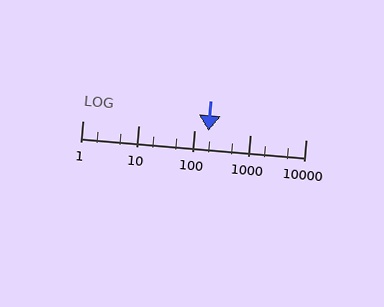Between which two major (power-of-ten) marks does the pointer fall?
The pointer is between 100 and 1000.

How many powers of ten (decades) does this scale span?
The scale spans 4 decades, from 1 to 10000.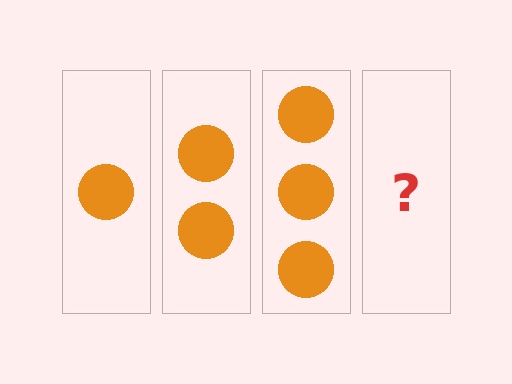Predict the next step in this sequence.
The next step is 4 circles.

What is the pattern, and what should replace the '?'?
The pattern is that each step adds one more circle. The '?' should be 4 circles.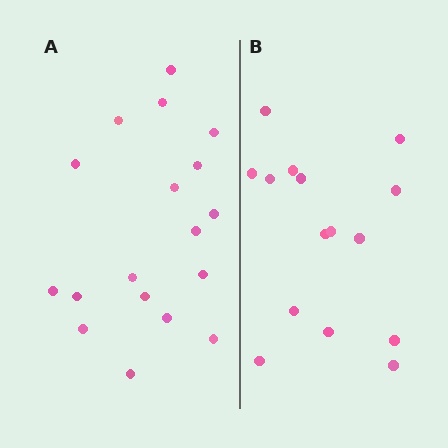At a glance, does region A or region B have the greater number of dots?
Region A (the left region) has more dots.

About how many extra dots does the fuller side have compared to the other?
Region A has just a few more — roughly 2 or 3 more dots than region B.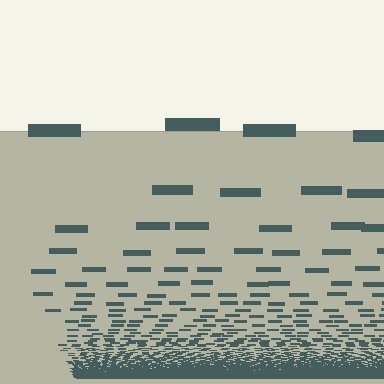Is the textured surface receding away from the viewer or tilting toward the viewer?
The surface appears to tilt toward the viewer. Texture elements get larger and sparser toward the top.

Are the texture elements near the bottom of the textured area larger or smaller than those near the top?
Smaller. The gradient is inverted — elements near the bottom are smaller and denser.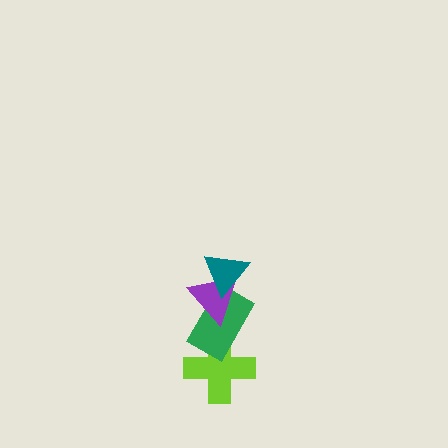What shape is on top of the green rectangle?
The purple triangle is on top of the green rectangle.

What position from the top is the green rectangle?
The green rectangle is 3rd from the top.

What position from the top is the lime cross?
The lime cross is 4th from the top.